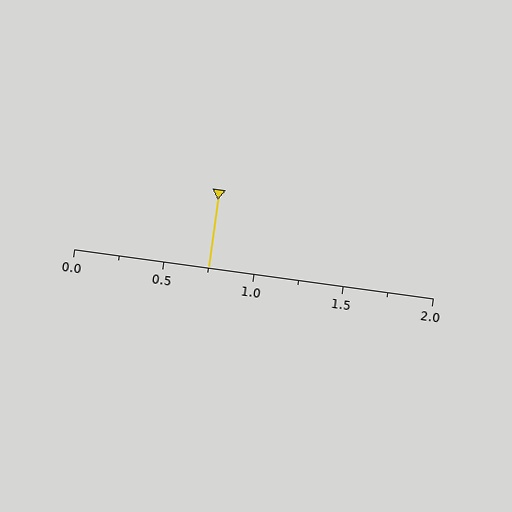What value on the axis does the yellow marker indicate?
The marker indicates approximately 0.75.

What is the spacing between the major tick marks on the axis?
The major ticks are spaced 0.5 apart.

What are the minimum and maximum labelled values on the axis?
The axis runs from 0.0 to 2.0.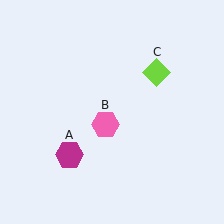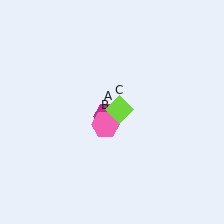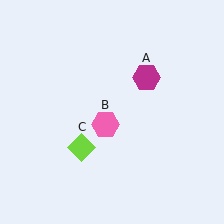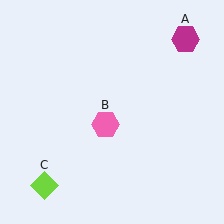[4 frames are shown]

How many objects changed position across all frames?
2 objects changed position: magenta hexagon (object A), lime diamond (object C).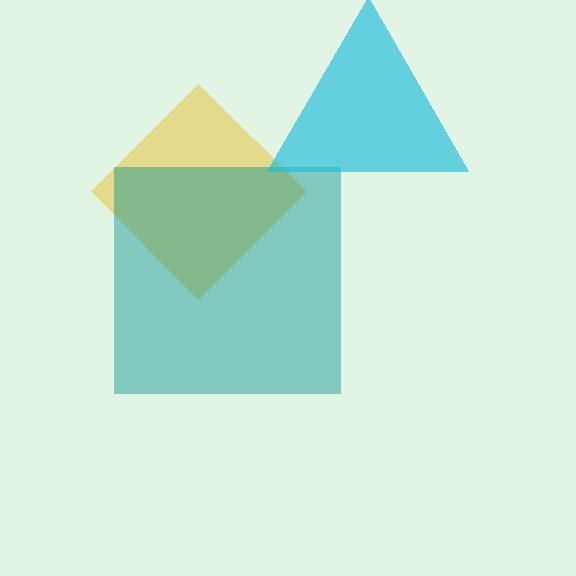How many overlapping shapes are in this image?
There are 3 overlapping shapes in the image.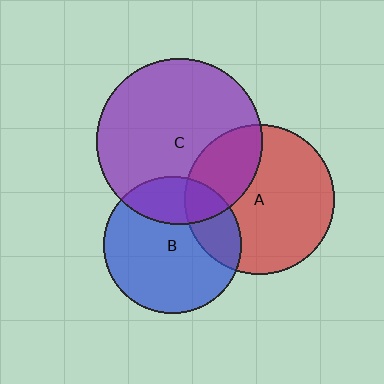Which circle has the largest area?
Circle C (purple).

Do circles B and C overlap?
Yes.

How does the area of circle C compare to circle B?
Approximately 1.5 times.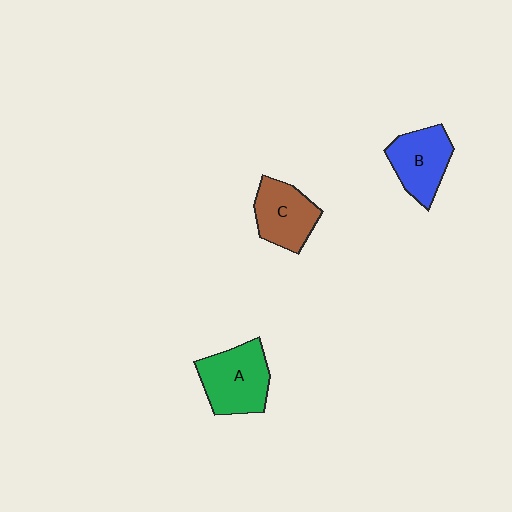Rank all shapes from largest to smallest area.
From largest to smallest: A (green), B (blue), C (brown).